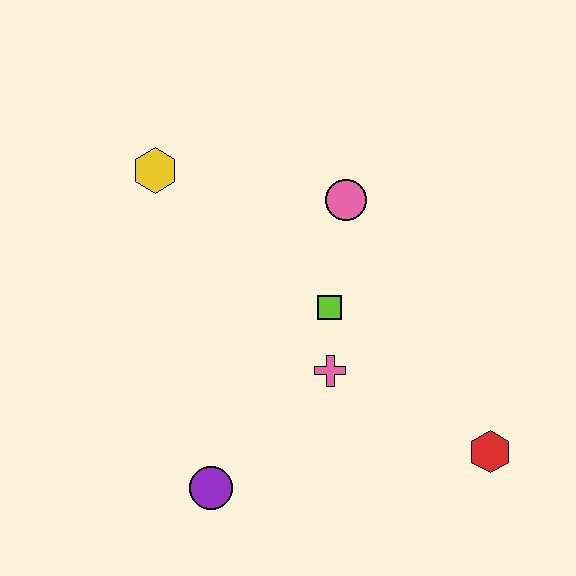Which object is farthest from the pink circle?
The purple circle is farthest from the pink circle.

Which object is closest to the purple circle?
The pink cross is closest to the purple circle.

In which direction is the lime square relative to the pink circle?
The lime square is below the pink circle.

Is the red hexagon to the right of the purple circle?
Yes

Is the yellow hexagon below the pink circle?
No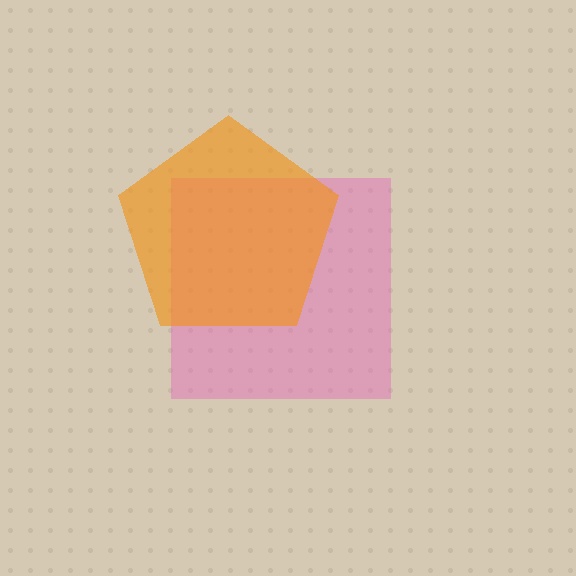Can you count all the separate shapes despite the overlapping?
Yes, there are 2 separate shapes.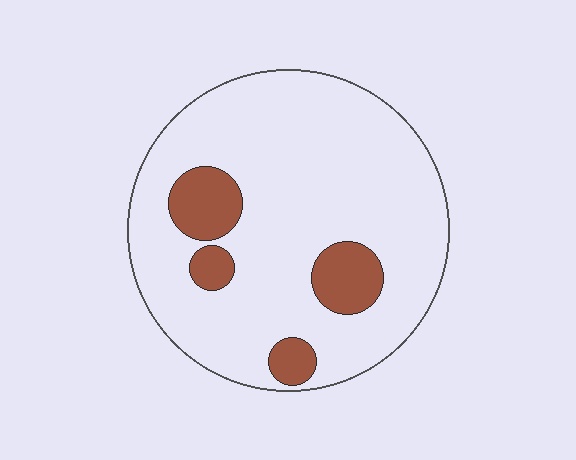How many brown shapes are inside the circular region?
4.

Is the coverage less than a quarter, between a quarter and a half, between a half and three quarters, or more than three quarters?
Less than a quarter.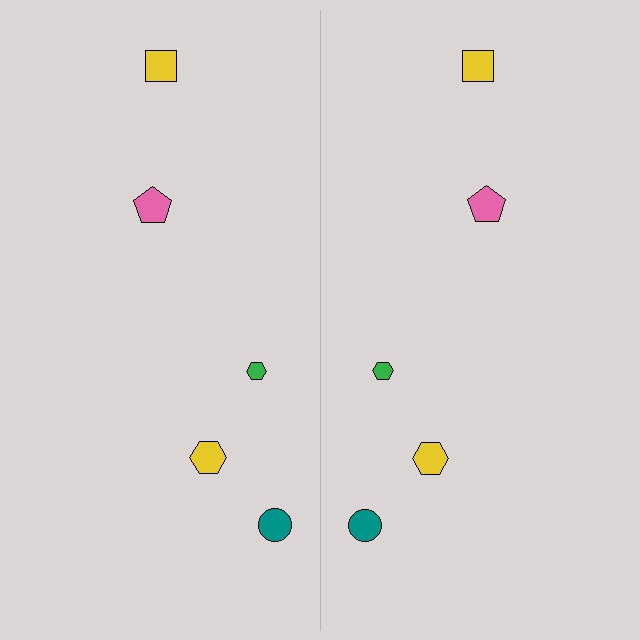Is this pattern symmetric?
Yes, this pattern has bilateral (reflection) symmetry.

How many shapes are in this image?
There are 10 shapes in this image.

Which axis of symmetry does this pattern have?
The pattern has a vertical axis of symmetry running through the center of the image.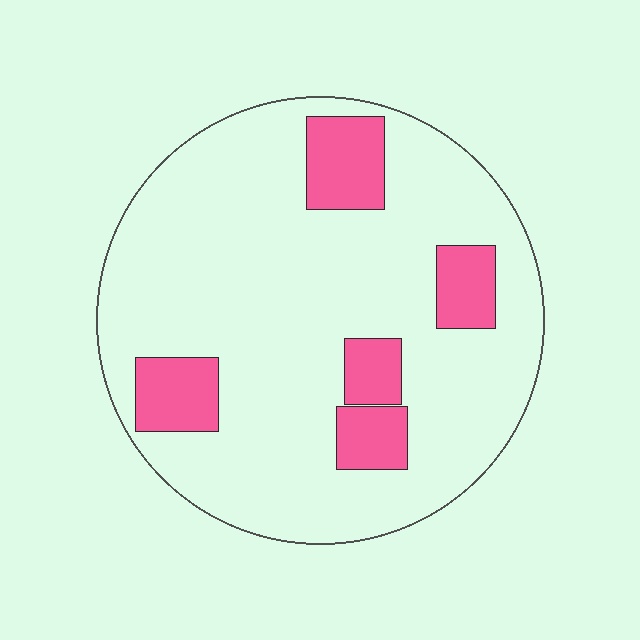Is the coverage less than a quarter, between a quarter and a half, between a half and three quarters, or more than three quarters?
Less than a quarter.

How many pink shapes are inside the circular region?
5.